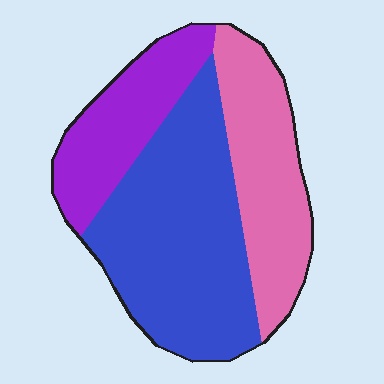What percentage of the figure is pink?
Pink covers around 30% of the figure.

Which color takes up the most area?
Blue, at roughly 50%.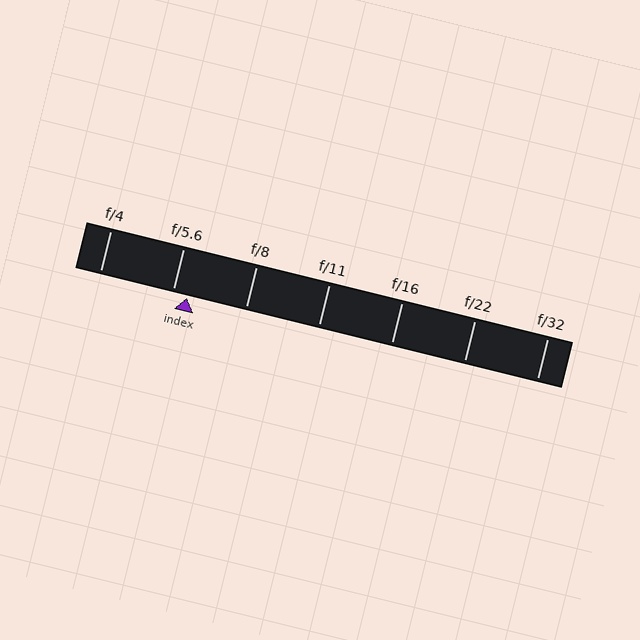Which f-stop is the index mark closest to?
The index mark is closest to f/5.6.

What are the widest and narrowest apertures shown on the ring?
The widest aperture shown is f/4 and the narrowest is f/32.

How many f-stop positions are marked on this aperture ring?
There are 7 f-stop positions marked.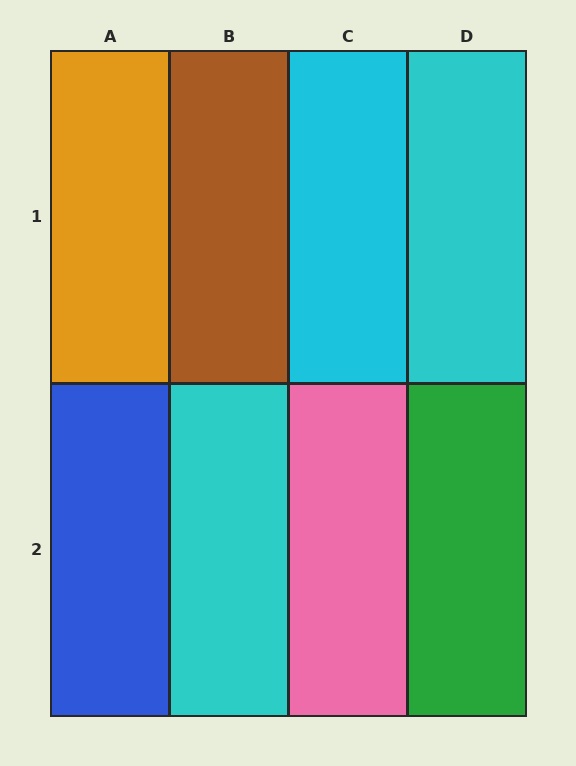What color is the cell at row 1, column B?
Brown.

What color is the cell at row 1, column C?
Cyan.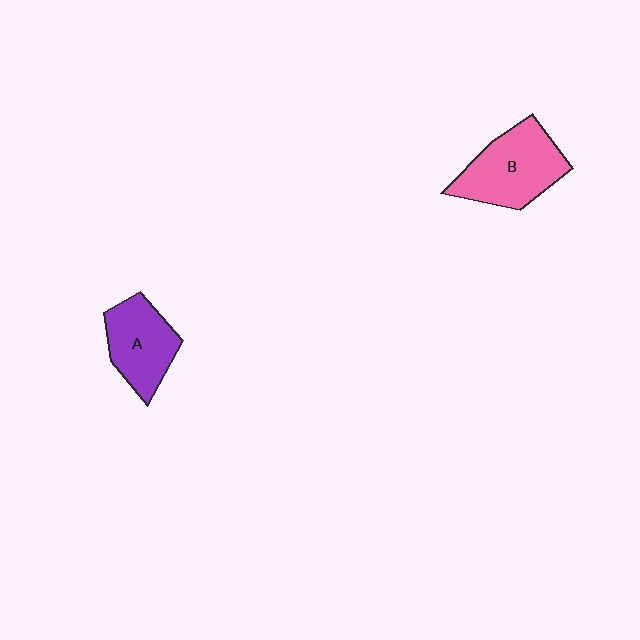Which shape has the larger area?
Shape B (pink).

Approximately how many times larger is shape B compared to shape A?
Approximately 1.3 times.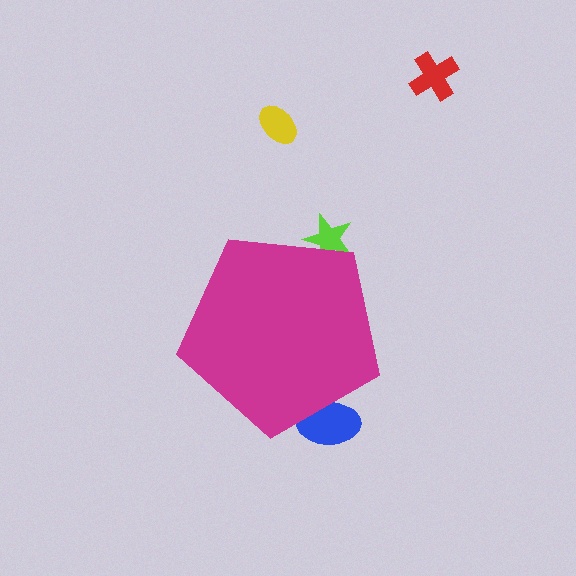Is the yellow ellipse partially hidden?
No, the yellow ellipse is fully visible.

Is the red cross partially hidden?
No, the red cross is fully visible.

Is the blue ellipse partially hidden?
Yes, the blue ellipse is partially hidden behind the magenta pentagon.